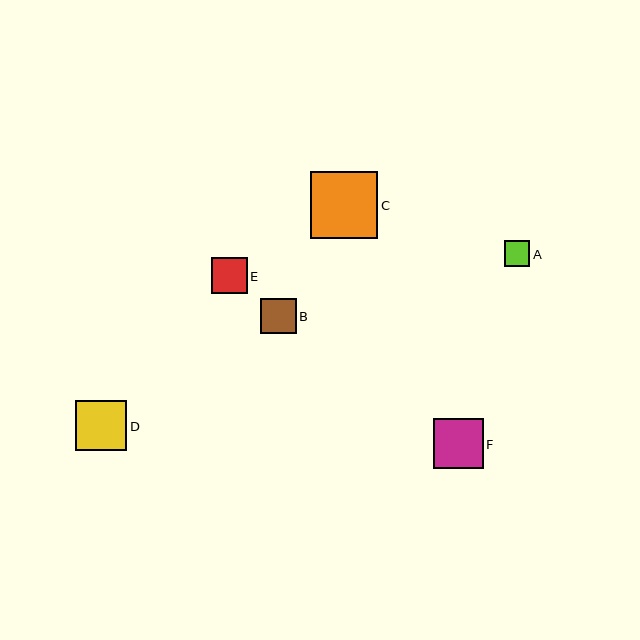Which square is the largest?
Square C is the largest with a size of approximately 67 pixels.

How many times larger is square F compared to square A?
Square F is approximately 2.0 times the size of square A.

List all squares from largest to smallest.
From largest to smallest: C, D, F, E, B, A.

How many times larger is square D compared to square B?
Square D is approximately 1.4 times the size of square B.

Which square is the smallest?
Square A is the smallest with a size of approximately 26 pixels.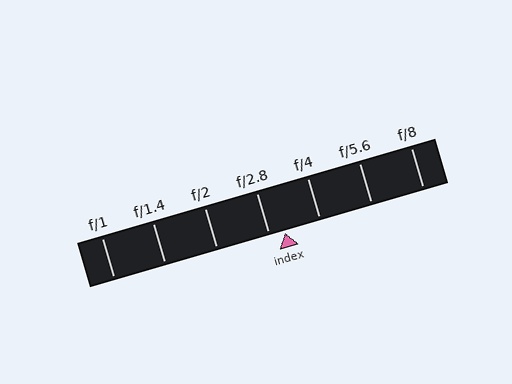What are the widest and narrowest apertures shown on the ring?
The widest aperture shown is f/1 and the narrowest is f/8.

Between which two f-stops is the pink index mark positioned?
The index mark is between f/2.8 and f/4.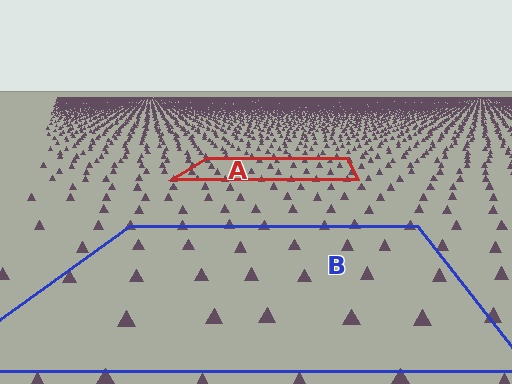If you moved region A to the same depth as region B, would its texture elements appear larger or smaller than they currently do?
They would appear larger. At a closer depth, the same texture elements are projected at a bigger on-screen size.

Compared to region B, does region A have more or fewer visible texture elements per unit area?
Region A has more texture elements per unit area — they are packed more densely because it is farther away.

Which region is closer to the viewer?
Region B is closer. The texture elements there are larger and more spread out.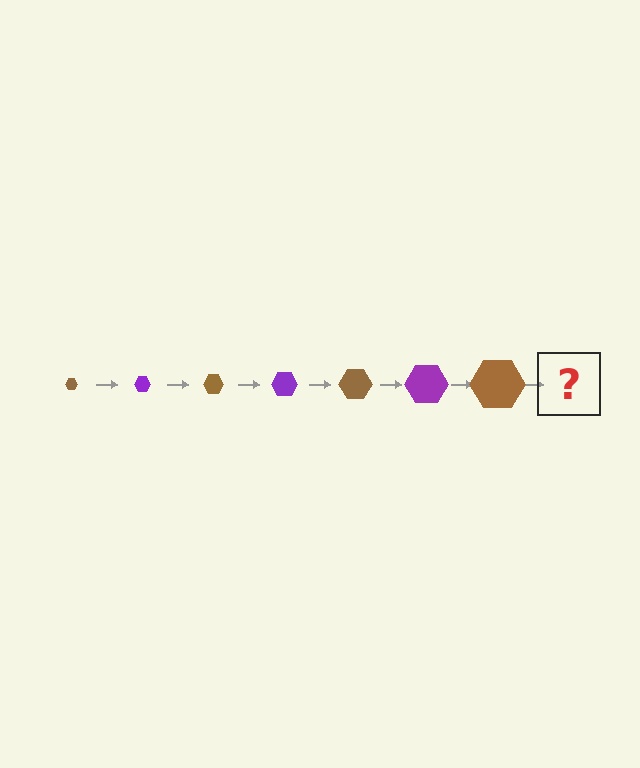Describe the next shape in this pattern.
It should be a purple hexagon, larger than the previous one.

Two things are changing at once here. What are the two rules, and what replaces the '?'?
The two rules are that the hexagon grows larger each step and the color cycles through brown and purple. The '?' should be a purple hexagon, larger than the previous one.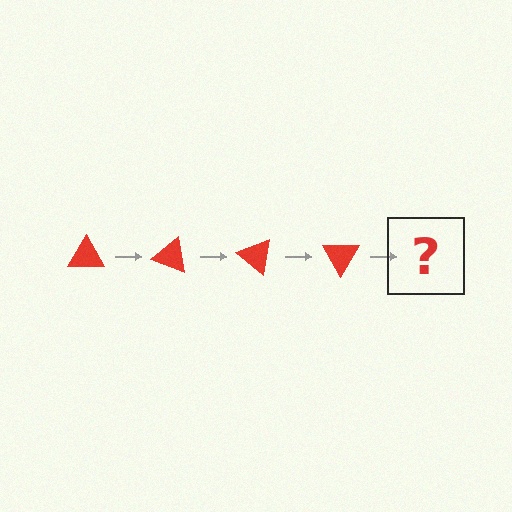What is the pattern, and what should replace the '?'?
The pattern is that the triangle rotates 20 degrees each step. The '?' should be a red triangle rotated 80 degrees.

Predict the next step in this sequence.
The next step is a red triangle rotated 80 degrees.